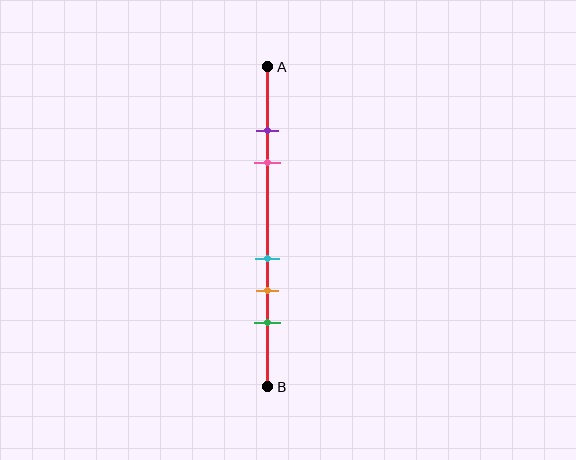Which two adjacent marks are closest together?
The purple and pink marks are the closest adjacent pair.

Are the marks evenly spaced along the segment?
No, the marks are not evenly spaced.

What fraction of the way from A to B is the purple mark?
The purple mark is approximately 20% (0.2) of the way from A to B.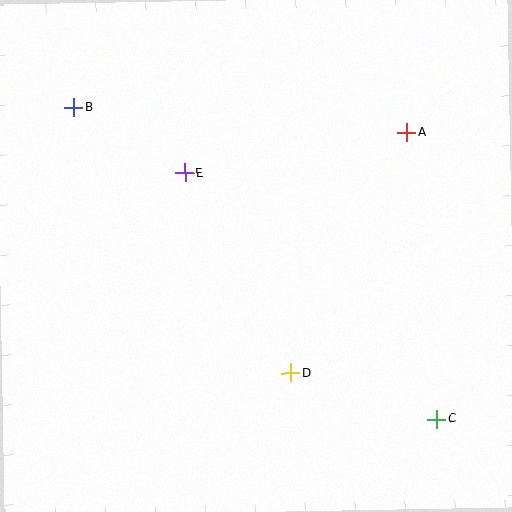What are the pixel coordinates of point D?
Point D is at (291, 373).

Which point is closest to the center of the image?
Point E at (185, 173) is closest to the center.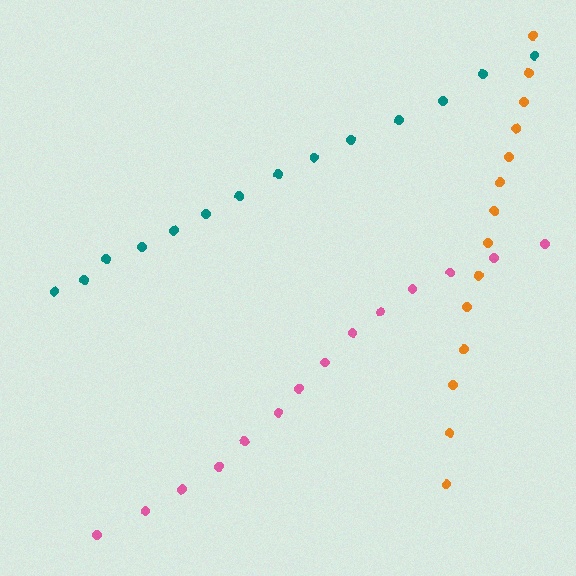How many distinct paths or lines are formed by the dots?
There are 3 distinct paths.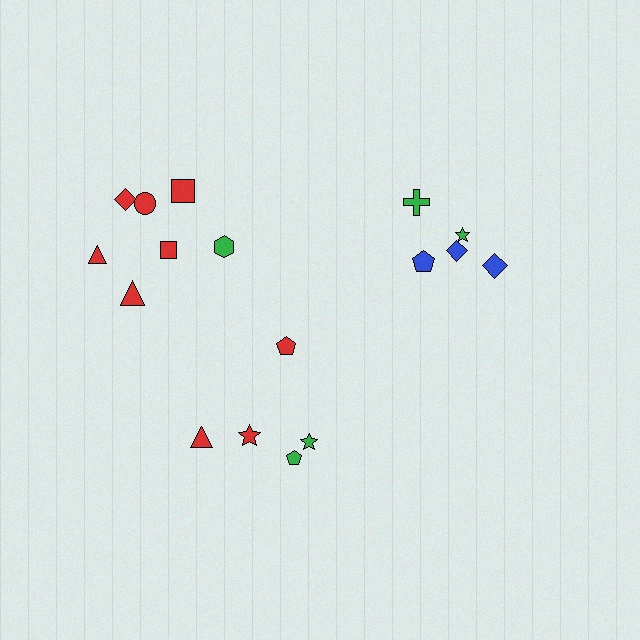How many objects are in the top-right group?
There are 5 objects.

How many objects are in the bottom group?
There are 5 objects.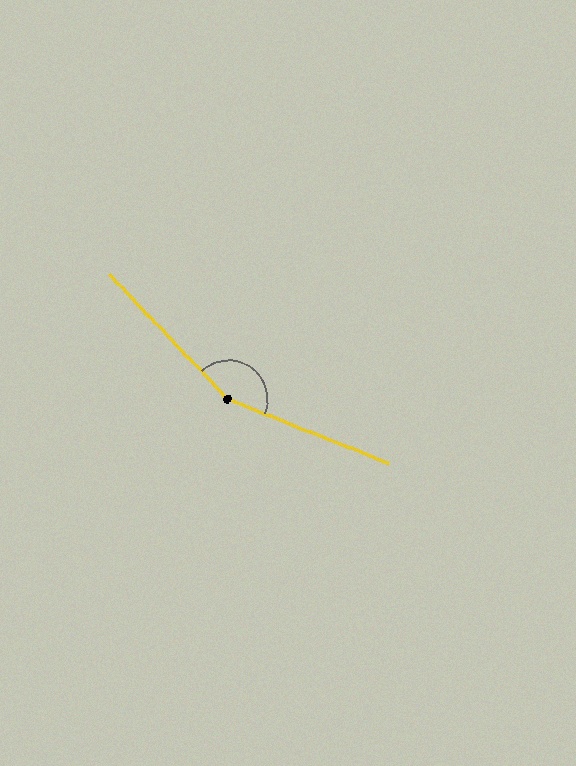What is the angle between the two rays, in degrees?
Approximately 155 degrees.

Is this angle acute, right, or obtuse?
It is obtuse.